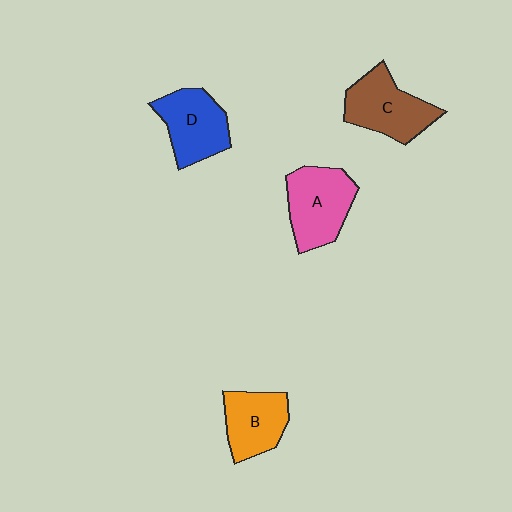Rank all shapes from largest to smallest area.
From largest to smallest: A (pink), C (brown), D (blue), B (orange).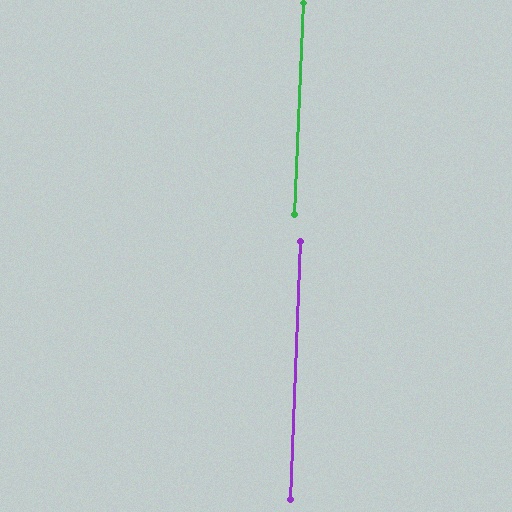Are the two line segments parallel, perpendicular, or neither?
Parallel — their directions differ by only 0.1°.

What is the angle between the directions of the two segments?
Approximately 0 degrees.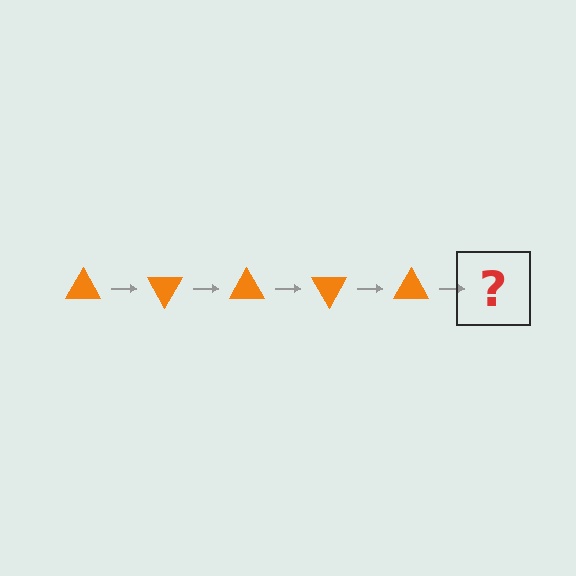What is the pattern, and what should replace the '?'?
The pattern is that the triangle rotates 60 degrees each step. The '?' should be an orange triangle rotated 300 degrees.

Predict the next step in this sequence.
The next step is an orange triangle rotated 300 degrees.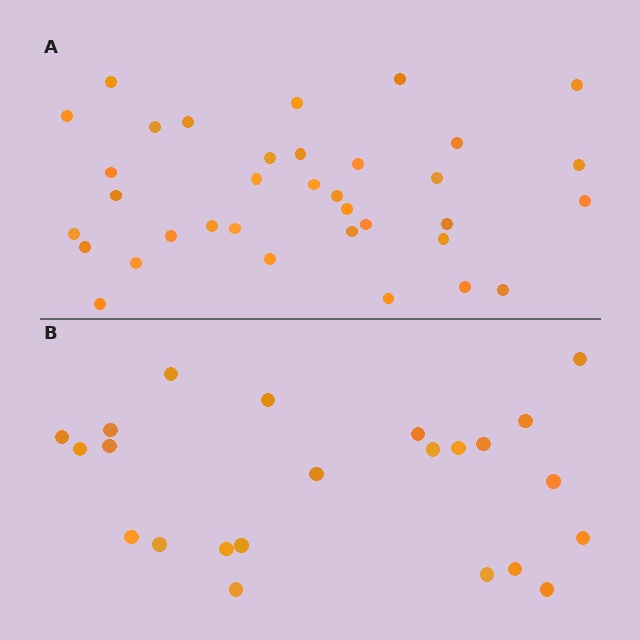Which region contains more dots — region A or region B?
Region A (the top region) has more dots.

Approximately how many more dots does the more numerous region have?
Region A has roughly 12 or so more dots than region B.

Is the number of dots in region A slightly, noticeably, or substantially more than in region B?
Region A has substantially more. The ratio is roughly 1.5 to 1.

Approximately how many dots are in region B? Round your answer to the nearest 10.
About 20 dots. (The exact count is 23, which rounds to 20.)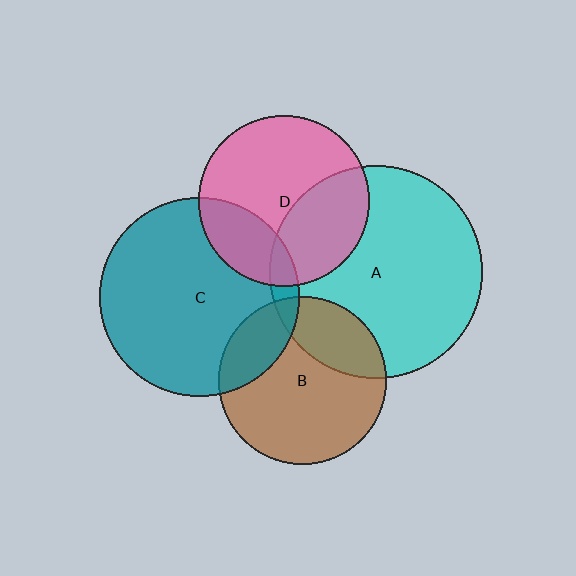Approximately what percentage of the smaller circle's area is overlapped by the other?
Approximately 5%.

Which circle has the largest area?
Circle A (cyan).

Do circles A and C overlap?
Yes.